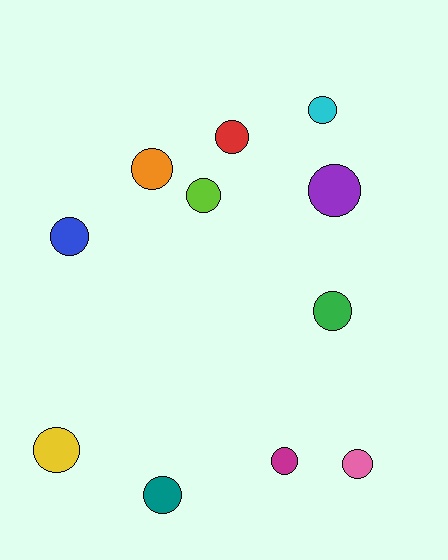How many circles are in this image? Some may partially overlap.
There are 11 circles.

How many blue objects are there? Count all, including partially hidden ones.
There is 1 blue object.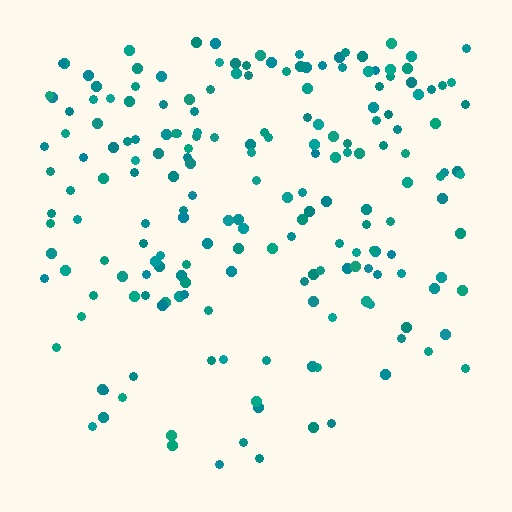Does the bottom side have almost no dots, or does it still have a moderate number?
Still a moderate number, just noticeably fewer than the top.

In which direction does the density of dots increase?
From bottom to top, with the top side densest.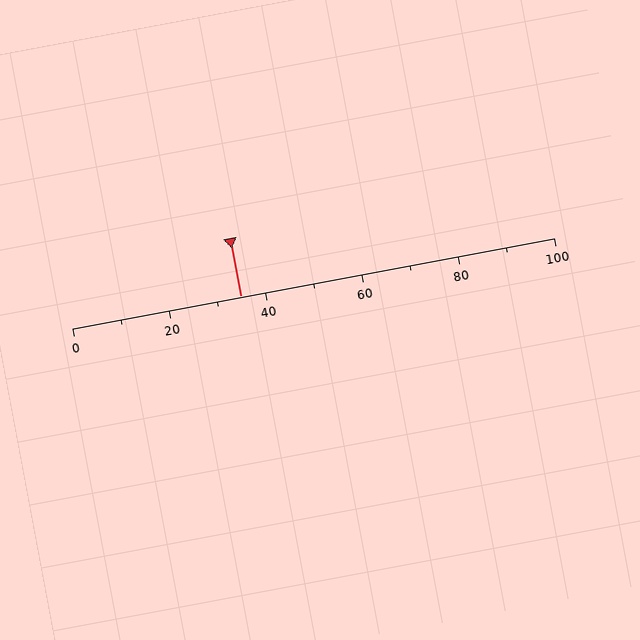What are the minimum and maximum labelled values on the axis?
The axis runs from 0 to 100.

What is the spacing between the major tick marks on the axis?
The major ticks are spaced 20 apart.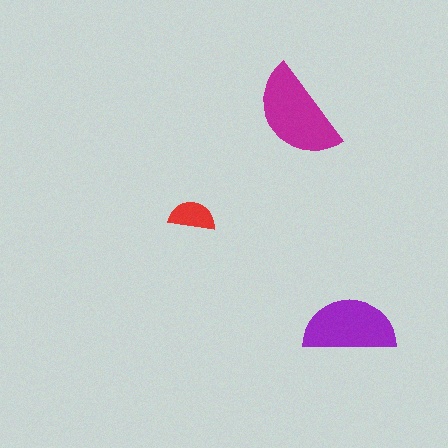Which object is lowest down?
The purple semicircle is bottommost.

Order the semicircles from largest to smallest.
the magenta one, the purple one, the red one.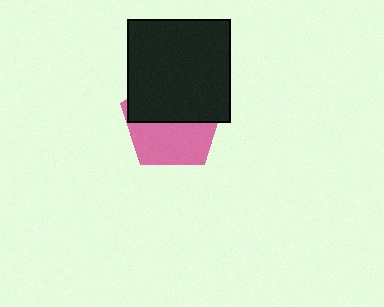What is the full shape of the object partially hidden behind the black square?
The partially hidden object is a pink pentagon.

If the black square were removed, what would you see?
You would see the complete pink pentagon.